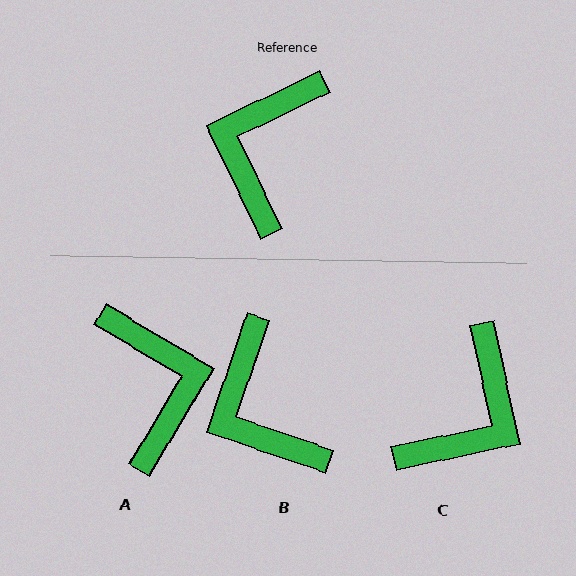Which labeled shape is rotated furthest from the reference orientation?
C, about 166 degrees away.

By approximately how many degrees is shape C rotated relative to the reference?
Approximately 166 degrees counter-clockwise.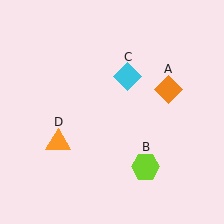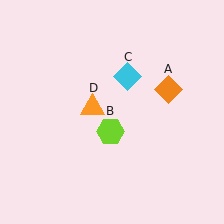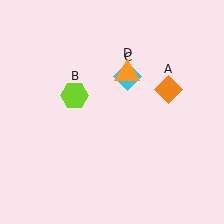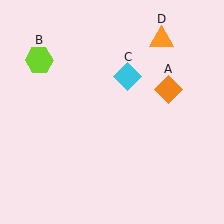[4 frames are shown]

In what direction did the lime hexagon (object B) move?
The lime hexagon (object B) moved up and to the left.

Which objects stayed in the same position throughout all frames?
Orange diamond (object A) and cyan diamond (object C) remained stationary.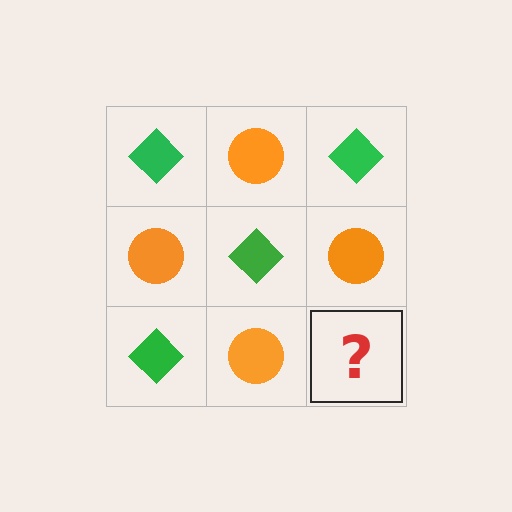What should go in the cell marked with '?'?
The missing cell should contain a green diamond.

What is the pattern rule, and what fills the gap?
The rule is that it alternates green diamond and orange circle in a checkerboard pattern. The gap should be filled with a green diamond.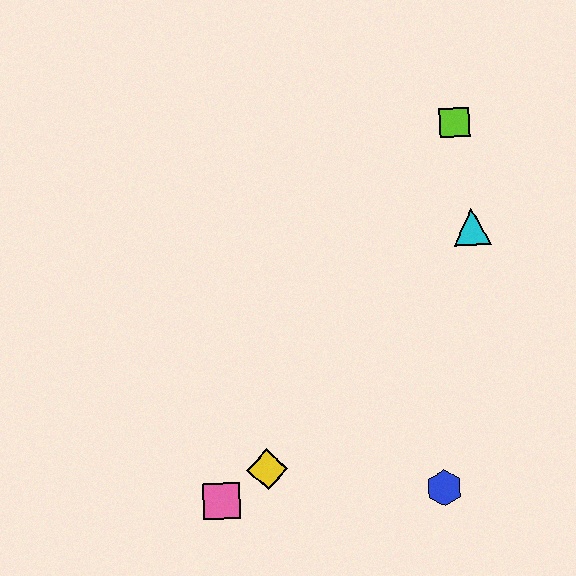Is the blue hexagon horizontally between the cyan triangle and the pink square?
Yes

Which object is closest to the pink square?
The yellow diamond is closest to the pink square.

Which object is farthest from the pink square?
The lime square is farthest from the pink square.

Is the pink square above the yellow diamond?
No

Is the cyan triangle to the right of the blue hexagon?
Yes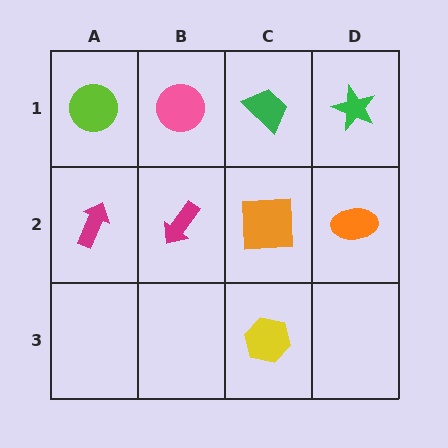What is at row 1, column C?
A green trapezoid.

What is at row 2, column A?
A magenta arrow.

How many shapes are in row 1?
4 shapes.